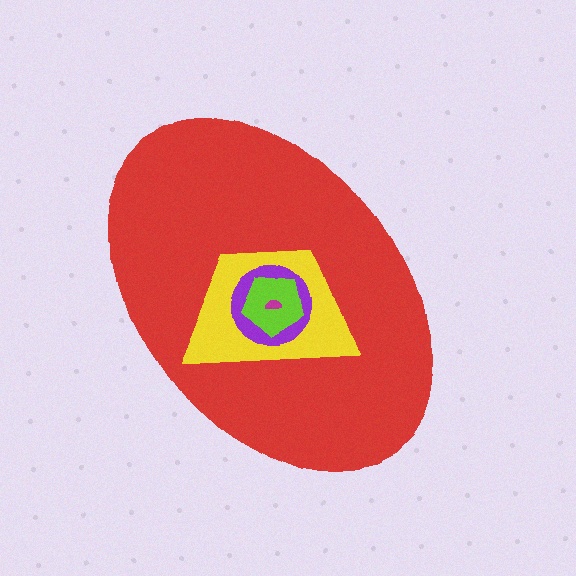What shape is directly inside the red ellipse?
The yellow trapezoid.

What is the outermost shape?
The red ellipse.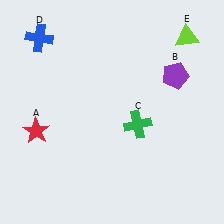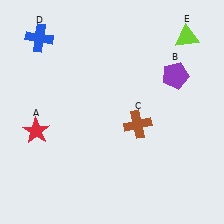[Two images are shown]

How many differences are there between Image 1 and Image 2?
There is 1 difference between the two images.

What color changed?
The cross (C) changed from green in Image 1 to brown in Image 2.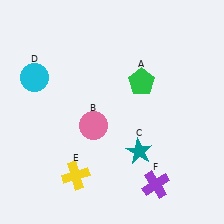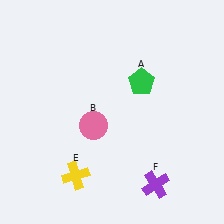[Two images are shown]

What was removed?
The cyan circle (D), the teal star (C) were removed in Image 2.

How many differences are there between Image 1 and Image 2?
There are 2 differences between the two images.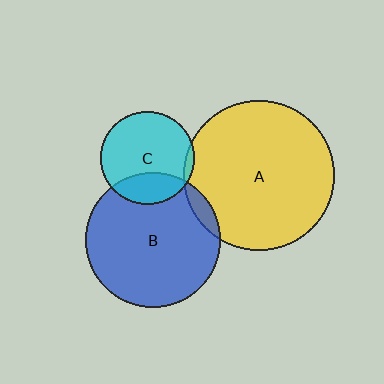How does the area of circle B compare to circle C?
Approximately 2.1 times.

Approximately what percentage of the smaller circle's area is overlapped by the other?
Approximately 5%.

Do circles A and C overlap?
Yes.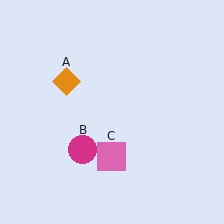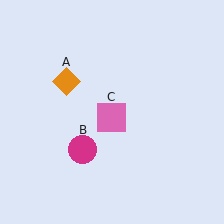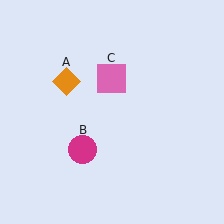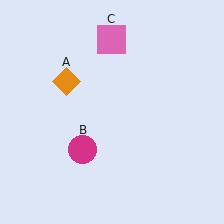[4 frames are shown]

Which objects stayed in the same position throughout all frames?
Orange diamond (object A) and magenta circle (object B) remained stationary.